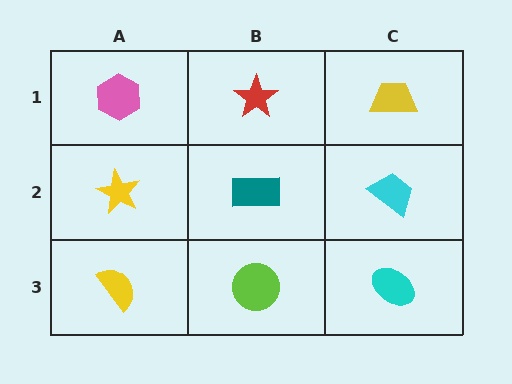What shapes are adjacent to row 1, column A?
A yellow star (row 2, column A), a red star (row 1, column B).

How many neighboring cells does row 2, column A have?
3.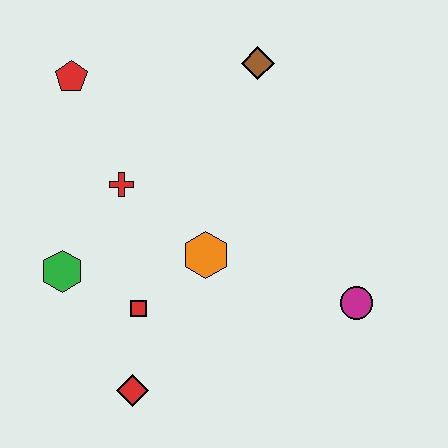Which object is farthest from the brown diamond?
The red diamond is farthest from the brown diamond.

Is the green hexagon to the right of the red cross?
No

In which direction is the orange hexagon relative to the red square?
The orange hexagon is to the right of the red square.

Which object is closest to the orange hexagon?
The red square is closest to the orange hexagon.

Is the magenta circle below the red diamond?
No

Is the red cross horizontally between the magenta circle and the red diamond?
No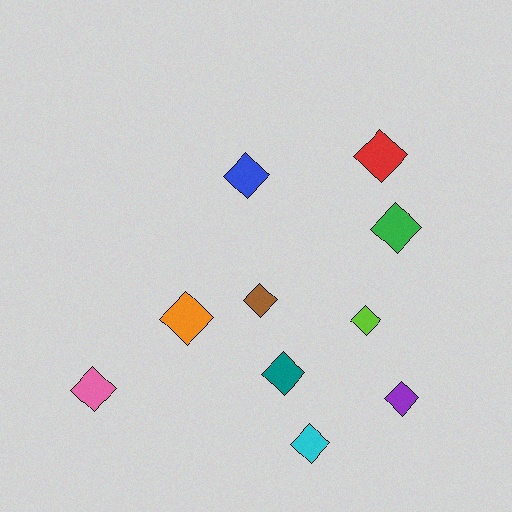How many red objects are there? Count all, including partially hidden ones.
There is 1 red object.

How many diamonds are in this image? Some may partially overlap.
There are 10 diamonds.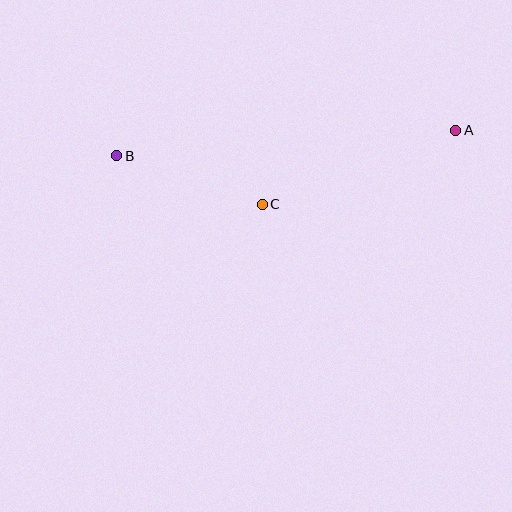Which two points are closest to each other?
Points B and C are closest to each other.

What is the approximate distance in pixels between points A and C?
The distance between A and C is approximately 206 pixels.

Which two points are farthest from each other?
Points A and B are farthest from each other.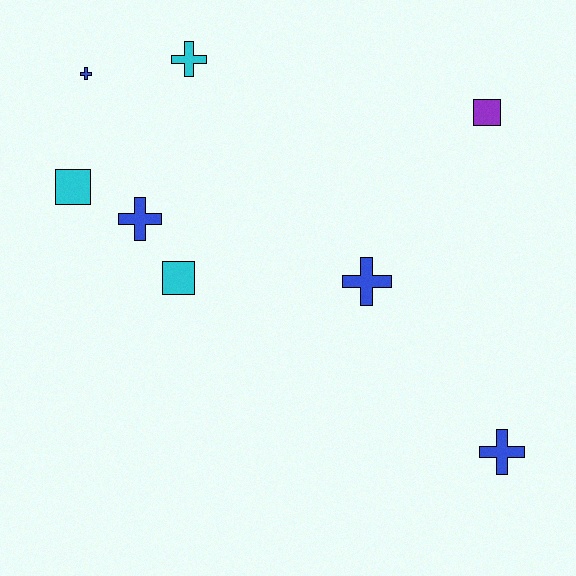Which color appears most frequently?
Blue, with 4 objects.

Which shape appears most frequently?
Cross, with 5 objects.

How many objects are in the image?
There are 8 objects.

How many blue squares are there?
There are no blue squares.